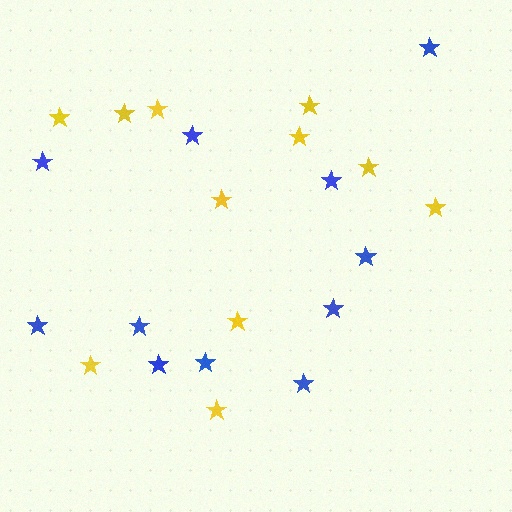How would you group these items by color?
There are 2 groups: one group of blue stars (11) and one group of yellow stars (11).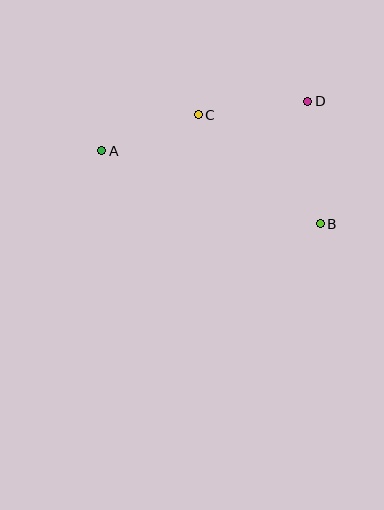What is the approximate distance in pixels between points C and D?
The distance between C and D is approximately 111 pixels.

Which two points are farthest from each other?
Points A and B are farthest from each other.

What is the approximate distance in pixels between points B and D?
The distance between B and D is approximately 123 pixels.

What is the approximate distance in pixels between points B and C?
The distance between B and C is approximately 164 pixels.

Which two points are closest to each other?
Points A and C are closest to each other.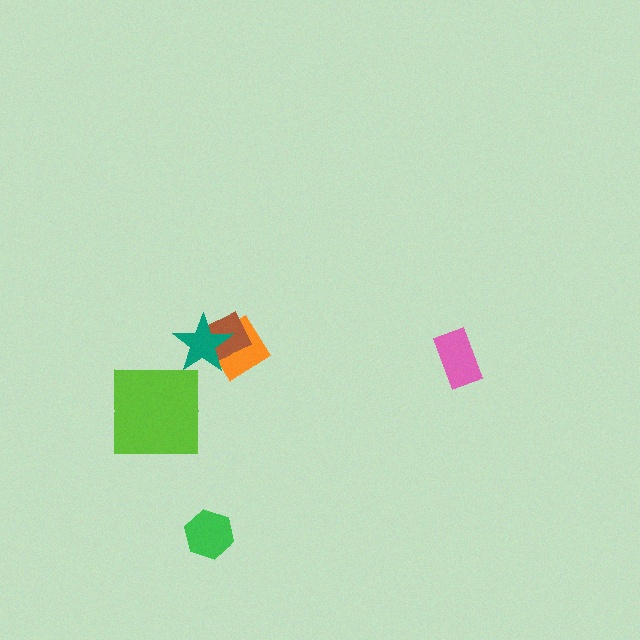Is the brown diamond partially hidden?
Yes, it is partially covered by another shape.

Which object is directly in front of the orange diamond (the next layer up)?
The brown diamond is directly in front of the orange diamond.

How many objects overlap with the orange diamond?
2 objects overlap with the orange diamond.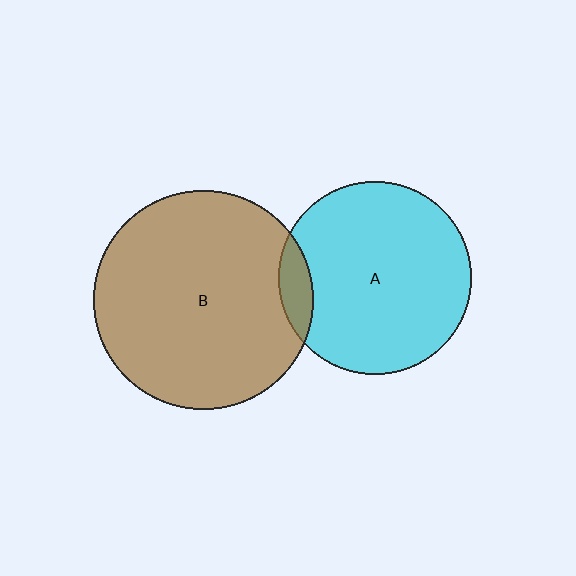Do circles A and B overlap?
Yes.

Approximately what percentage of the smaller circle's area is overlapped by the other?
Approximately 10%.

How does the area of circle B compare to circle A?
Approximately 1.3 times.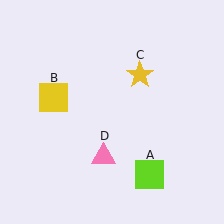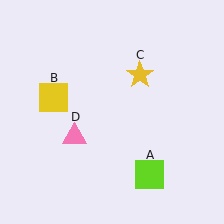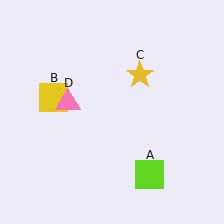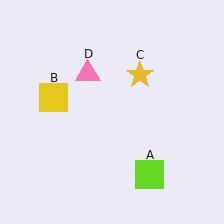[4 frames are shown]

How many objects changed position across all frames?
1 object changed position: pink triangle (object D).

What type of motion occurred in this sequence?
The pink triangle (object D) rotated clockwise around the center of the scene.